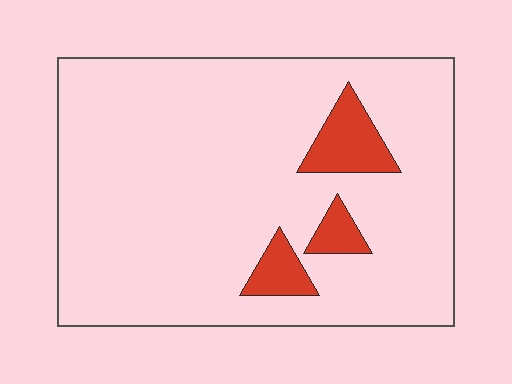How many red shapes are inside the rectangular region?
3.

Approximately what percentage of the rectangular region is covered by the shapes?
Approximately 10%.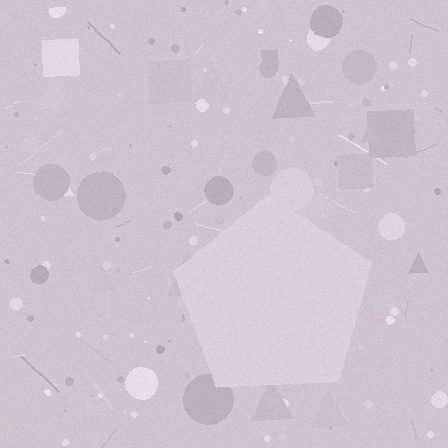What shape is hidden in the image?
A pentagon is hidden in the image.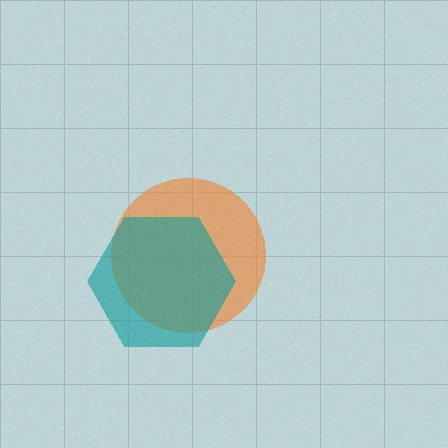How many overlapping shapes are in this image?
There are 2 overlapping shapes in the image.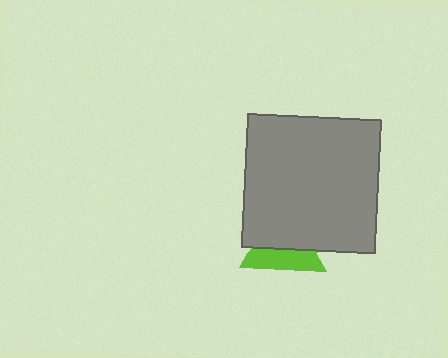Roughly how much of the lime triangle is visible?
About half of it is visible (roughly 45%).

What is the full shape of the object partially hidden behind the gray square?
The partially hidden object is a lime triangle.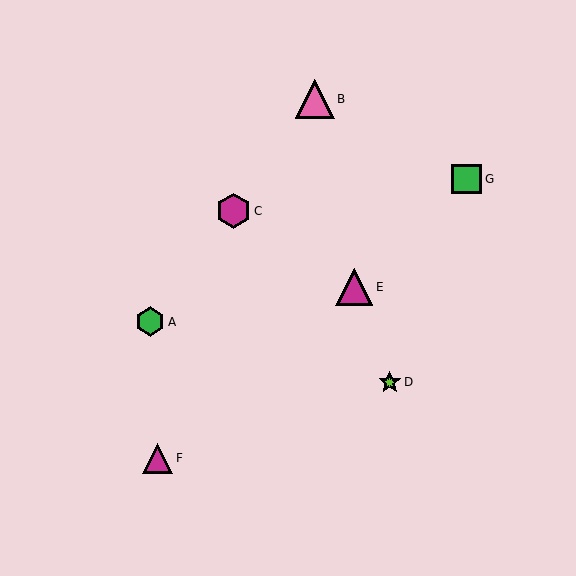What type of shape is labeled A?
Shape A is a green hexagon.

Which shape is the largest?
The pink triangle (labeled B) is the largest.